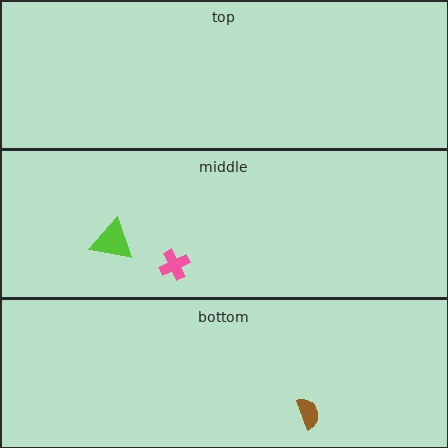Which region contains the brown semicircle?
The bottom region.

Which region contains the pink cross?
The middle region.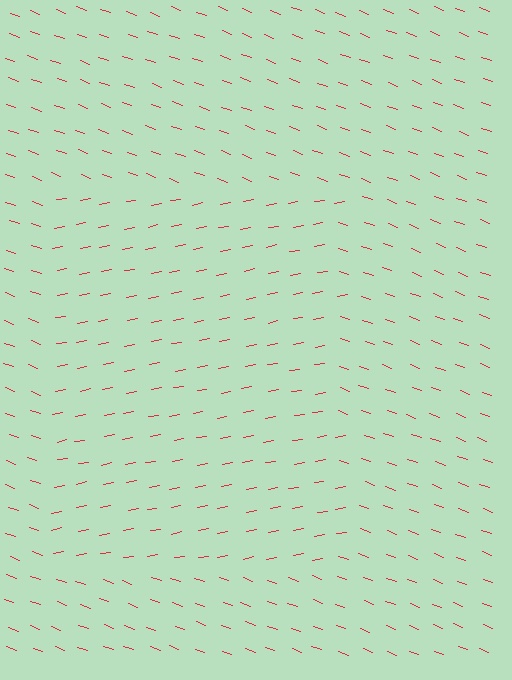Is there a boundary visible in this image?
Yes, there is a texture boundary formed by a change in line orientation.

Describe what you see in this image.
The image is filled with small red line segments. A rectangle region in the image has lines oriented differently from the surrounding lines, creating a visible texture boundary.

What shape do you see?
I see a rectangle.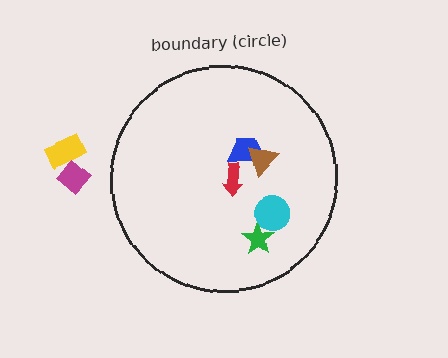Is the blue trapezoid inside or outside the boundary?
Inside.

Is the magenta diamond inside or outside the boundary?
Outside.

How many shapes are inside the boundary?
5 inside, 2 outside.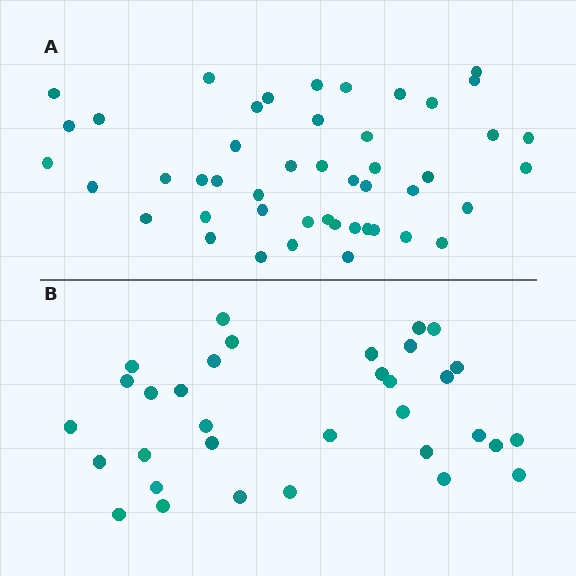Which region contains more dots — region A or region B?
Region A (the top region) has more dots.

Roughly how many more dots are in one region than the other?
Region A has approximately 15 more dots than region B.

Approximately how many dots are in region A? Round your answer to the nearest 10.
About 50 dots. (The exact count is 47, which rounds to 50.)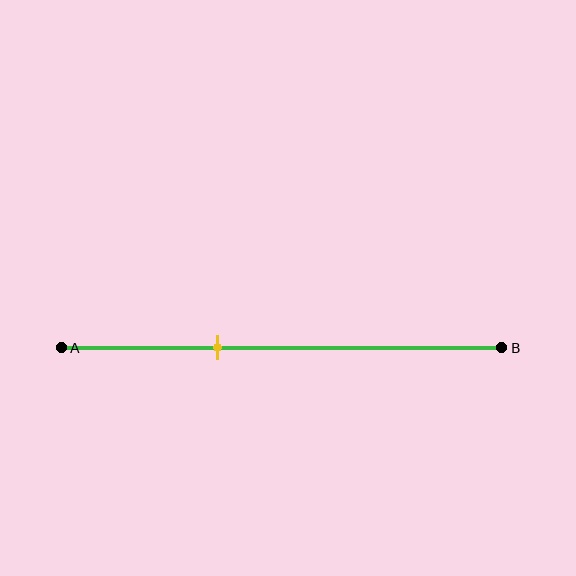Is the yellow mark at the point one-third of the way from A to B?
Yes, the mark is approximately at the one-third point.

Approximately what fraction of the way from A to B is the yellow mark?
The yellow mark is approximately 35% of the way from A to B.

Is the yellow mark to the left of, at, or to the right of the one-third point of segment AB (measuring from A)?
The yellow mark is approximately at the one-third point of segment AB.